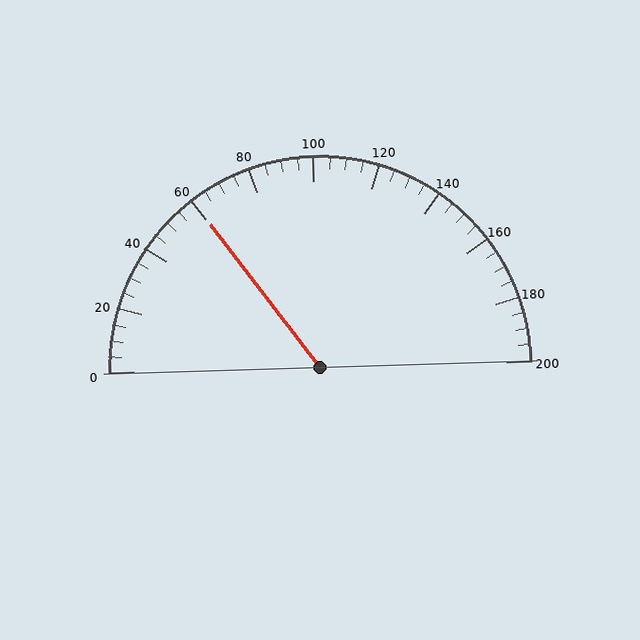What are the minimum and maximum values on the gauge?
The gauge ranges from 0 to 200.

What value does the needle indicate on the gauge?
The needle indicates approximately 60.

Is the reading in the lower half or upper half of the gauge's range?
The reading is in the lower half of the range (0 to 200).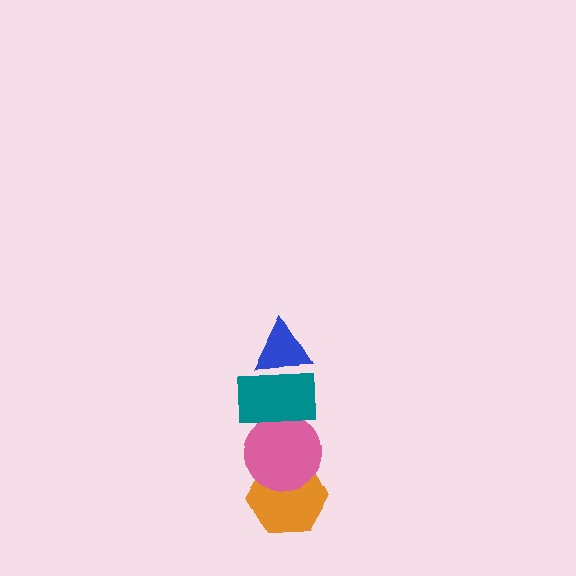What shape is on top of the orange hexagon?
The pink circle is on top of the orange hexagon.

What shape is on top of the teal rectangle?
The blue triangle is on top of the teal rectangle.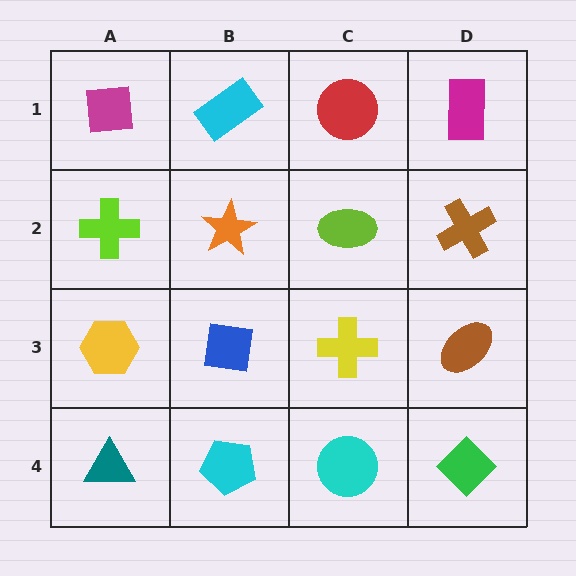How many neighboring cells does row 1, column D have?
2.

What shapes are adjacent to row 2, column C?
A red circle (row 1, column C), a yellow cross (row 3, column C), an orange star (row 2, column B), a brown cross (row 2, column D).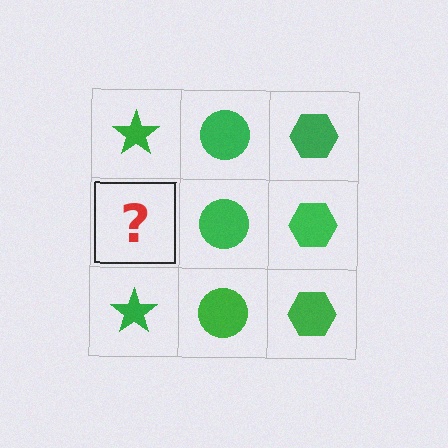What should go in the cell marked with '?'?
The missing cell should contain a green star.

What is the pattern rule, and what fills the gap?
The rule is that each column has a consistent shape. The gap should be filled with a green star.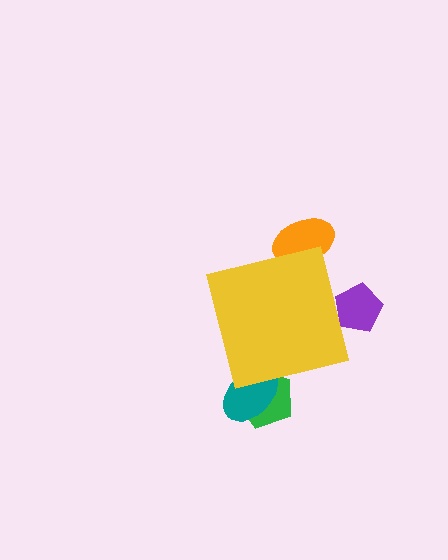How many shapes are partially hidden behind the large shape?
4 shapes are partially hidden.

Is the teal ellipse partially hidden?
Yes, the teal ellipse is partially hidden behind the yellow square.